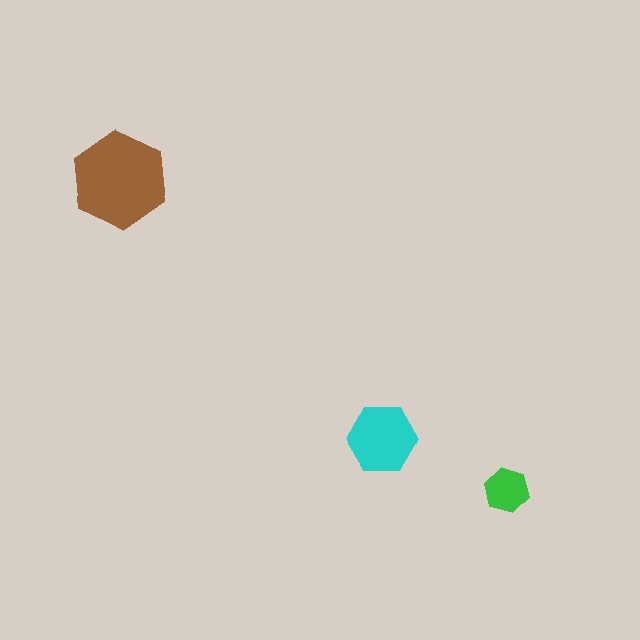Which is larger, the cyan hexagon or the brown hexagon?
The brown one.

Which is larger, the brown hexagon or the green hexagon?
The brown one.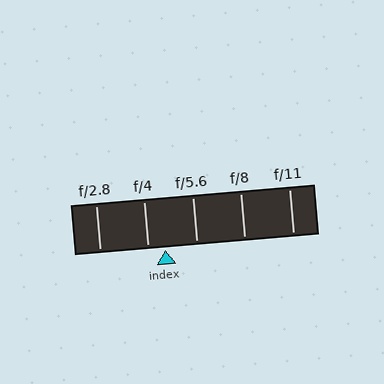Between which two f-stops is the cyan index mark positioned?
The index mark is between f/4 and f/5.6.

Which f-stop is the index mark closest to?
The index mark is closest to f/4.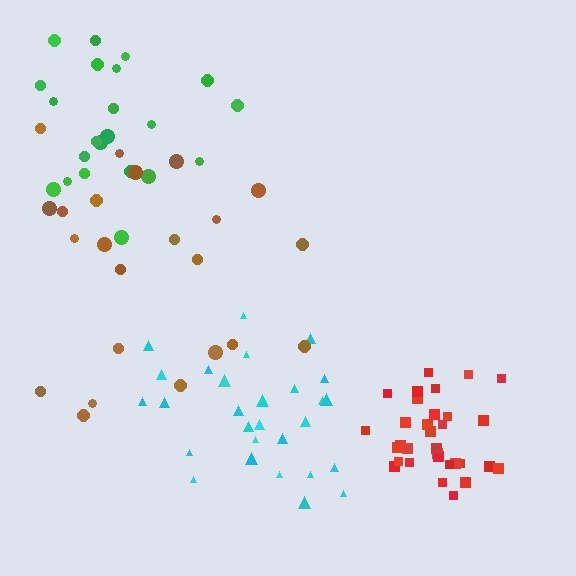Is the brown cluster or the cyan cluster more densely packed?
Cyan.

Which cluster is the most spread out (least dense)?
Brown.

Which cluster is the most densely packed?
Red.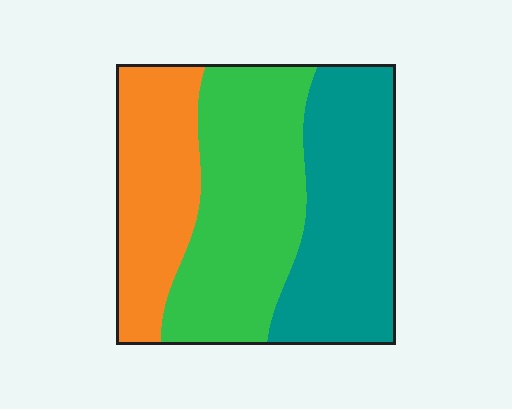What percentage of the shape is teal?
Teal covers 35% of the shape.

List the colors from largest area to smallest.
From largest to smallest: green, teal, orange.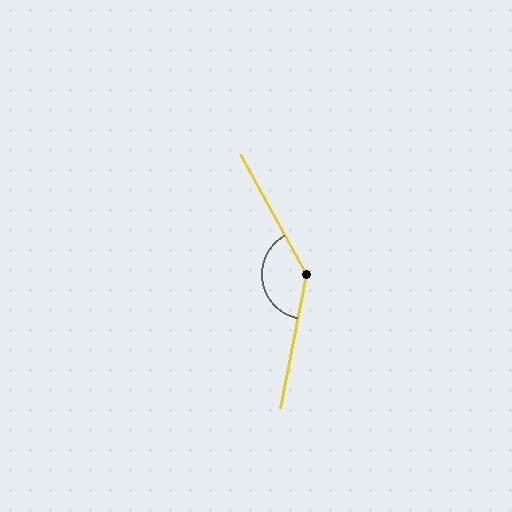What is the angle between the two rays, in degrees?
Approximately 140 degrees.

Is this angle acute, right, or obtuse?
It is obtuse.